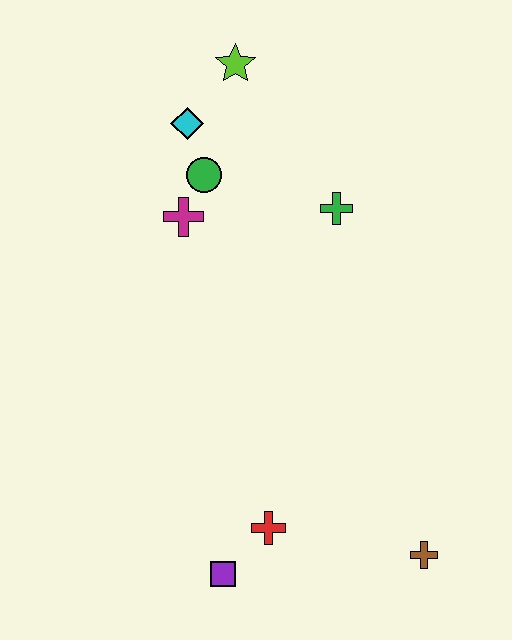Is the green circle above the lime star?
No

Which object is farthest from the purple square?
The lime star is farthest from the purple square.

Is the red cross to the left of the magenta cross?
No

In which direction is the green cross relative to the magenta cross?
The green cross is to the right of the magenta cross.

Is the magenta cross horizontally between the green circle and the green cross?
No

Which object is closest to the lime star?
The cyan diamond is closest to the lime star.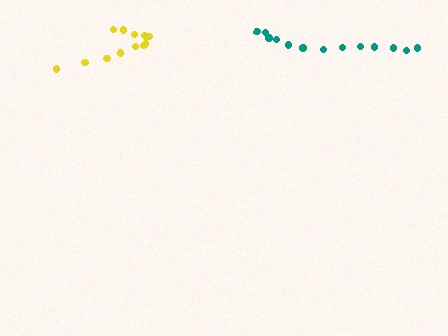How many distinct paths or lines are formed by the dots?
There are 2 distinct paths.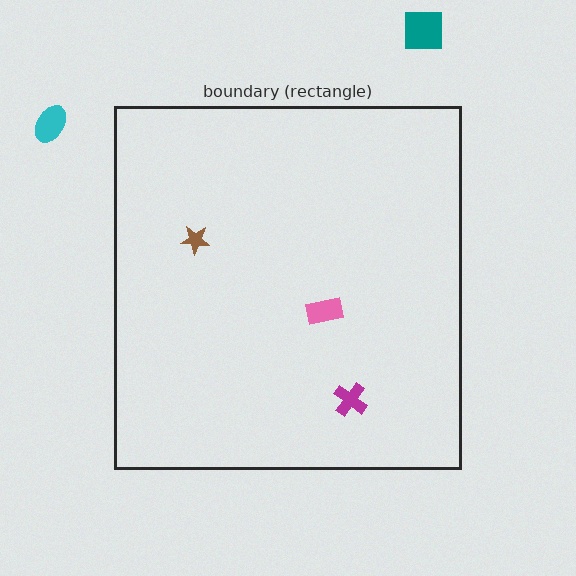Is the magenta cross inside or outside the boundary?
Inside.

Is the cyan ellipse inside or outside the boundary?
Outside.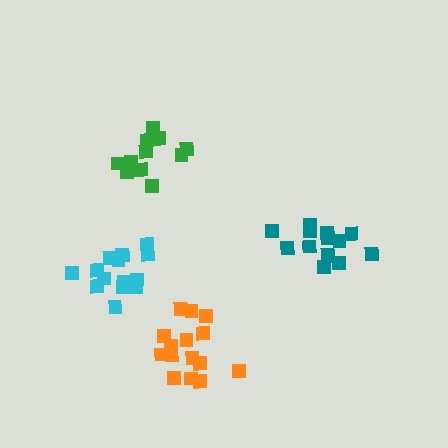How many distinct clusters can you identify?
There are 4 distinct clusters.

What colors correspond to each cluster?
The clusters are colored: orange, green, cyan, teal.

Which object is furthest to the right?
The teal cluster is rightmost.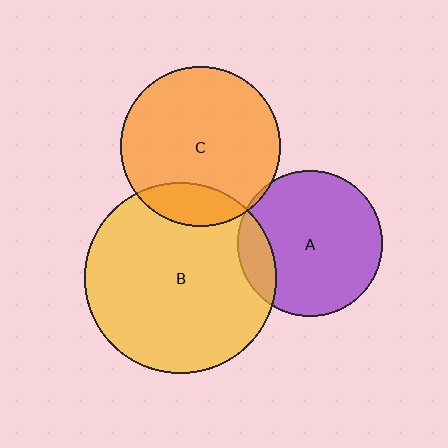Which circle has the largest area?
Circle B (yellow).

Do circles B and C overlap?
Yes.